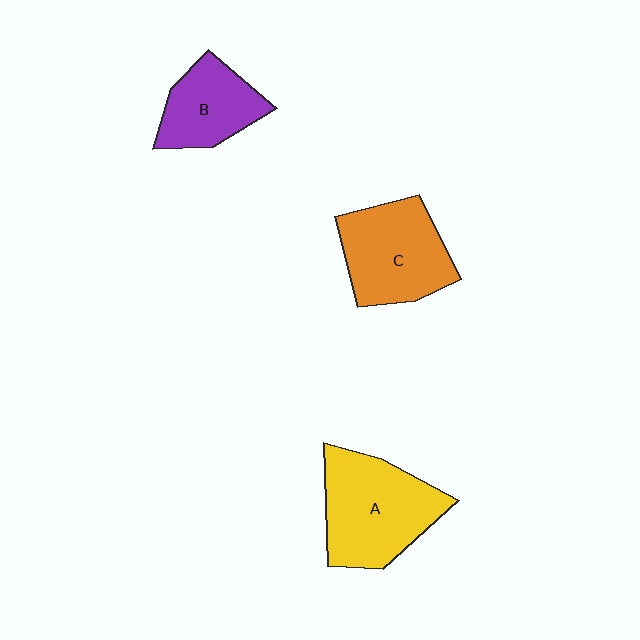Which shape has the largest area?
Shape A (yellow).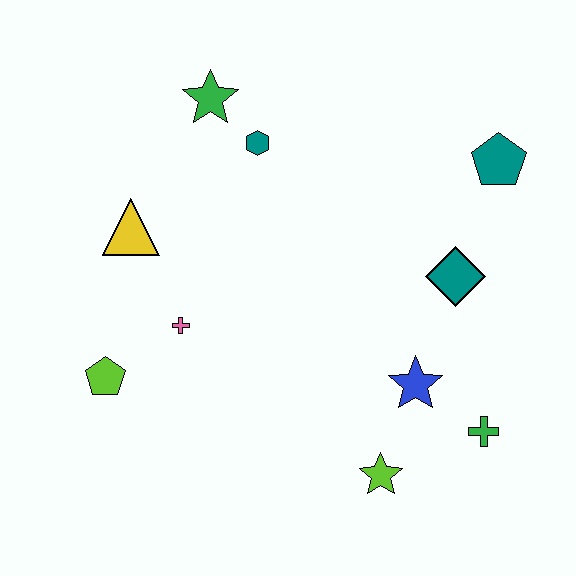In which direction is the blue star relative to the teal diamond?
The blue star is below the teal diamond.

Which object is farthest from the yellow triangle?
The green cross is farthest from the yellow triangle.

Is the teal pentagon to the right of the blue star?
Yes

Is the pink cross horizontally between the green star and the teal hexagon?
No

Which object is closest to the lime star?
The blue star is closest to the lime star.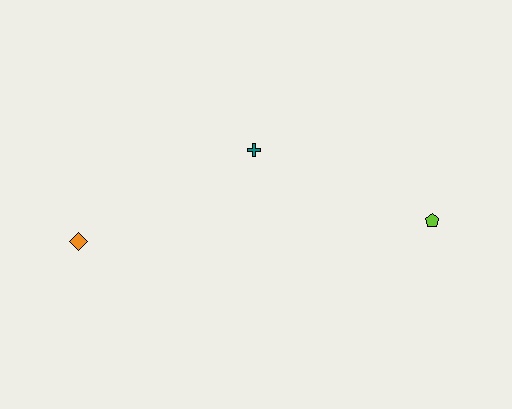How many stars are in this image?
There are no stars.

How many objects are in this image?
There are 3 objects.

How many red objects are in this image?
There are no red objects.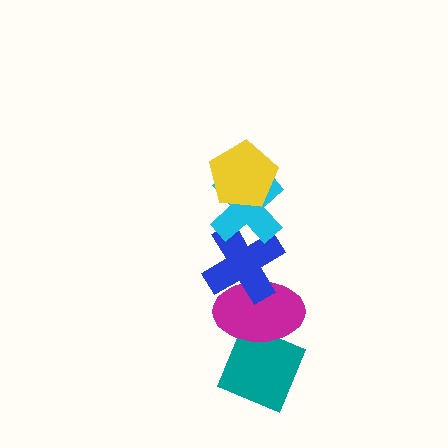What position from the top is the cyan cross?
The cyan cross is 2nd from the top.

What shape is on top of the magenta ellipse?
The blue cross is on top of the magenta ellipse.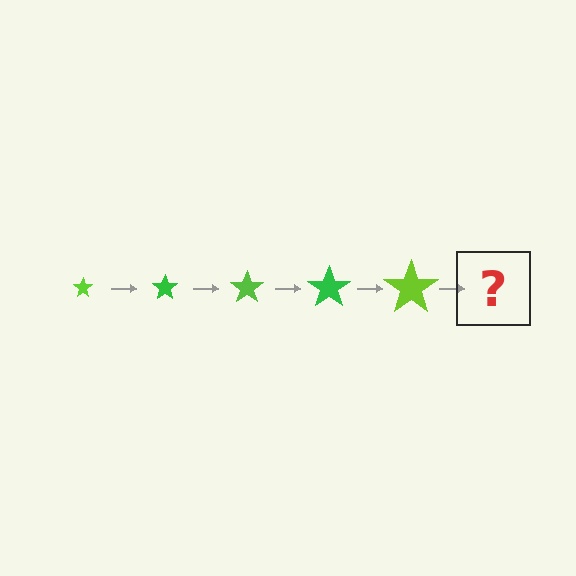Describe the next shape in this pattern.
It should be a green star, larger than the previous one.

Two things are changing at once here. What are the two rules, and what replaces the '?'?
The two rules are that the star grows larger each step and the color cycles through lime and green. The '?' should be a green star, larger than the previous one.